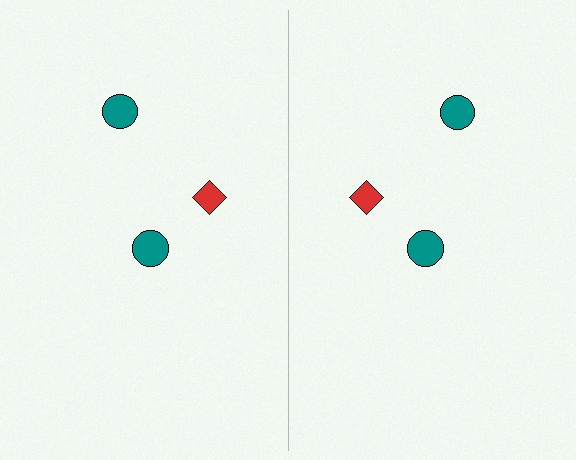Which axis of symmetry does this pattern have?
The pattern has a vertical axis of symmetry running through the center of the image.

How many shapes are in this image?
There are 6 shapes in this image.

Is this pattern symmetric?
Yes, this pattern has bilateral (reflection) symmetry.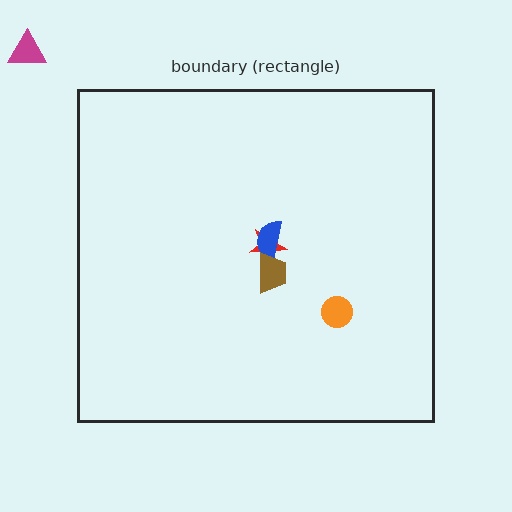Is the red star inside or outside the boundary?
Inside.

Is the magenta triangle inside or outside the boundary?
Outside.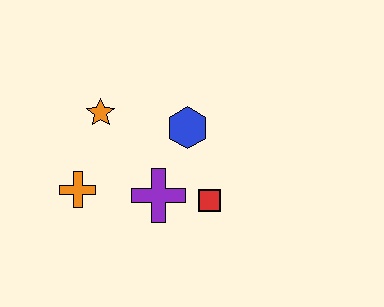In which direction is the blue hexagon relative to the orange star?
The blue hexagon is to the right of the orange star.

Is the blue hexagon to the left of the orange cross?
No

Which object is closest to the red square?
The purple cross is closest to the red square.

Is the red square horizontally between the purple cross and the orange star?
No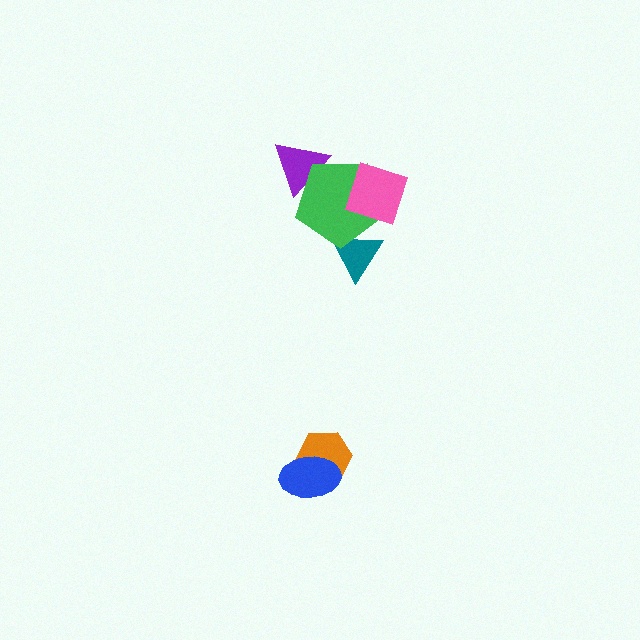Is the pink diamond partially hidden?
No, no other shape covers it.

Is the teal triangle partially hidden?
Yes, it is partially covered by another shape.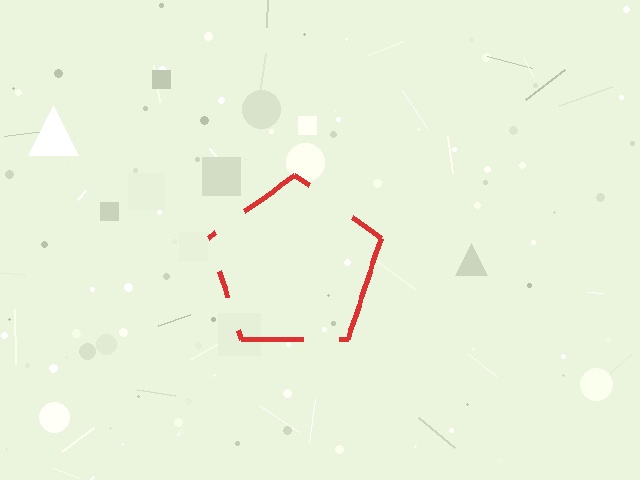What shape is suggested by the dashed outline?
The dashed outline suggests a pentagon.